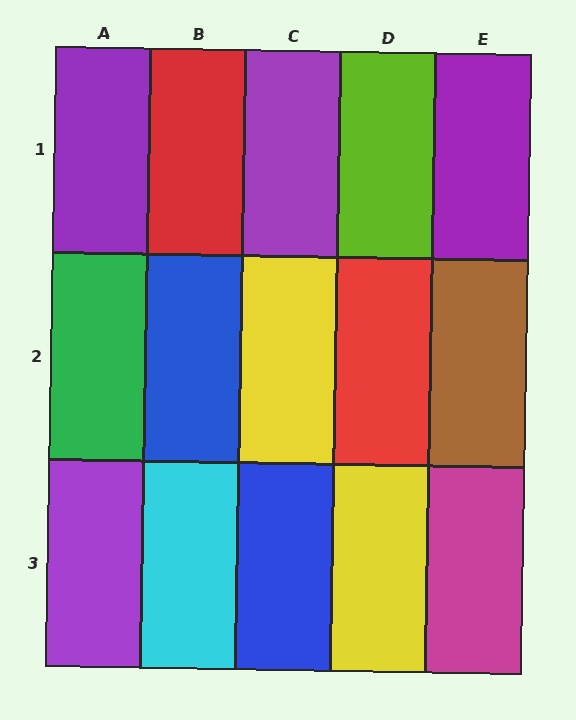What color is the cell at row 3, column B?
Cyan.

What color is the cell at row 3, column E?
Magenta.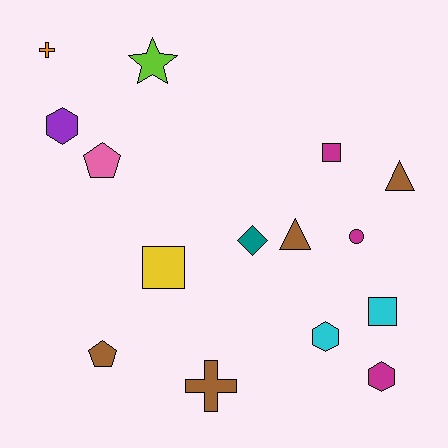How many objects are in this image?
There are 15 objects.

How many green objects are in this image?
There are no green objects.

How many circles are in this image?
There is 1 circle.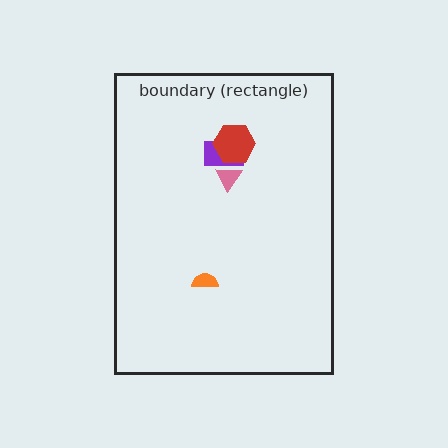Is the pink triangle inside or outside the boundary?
Inside.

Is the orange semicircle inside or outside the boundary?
Inside.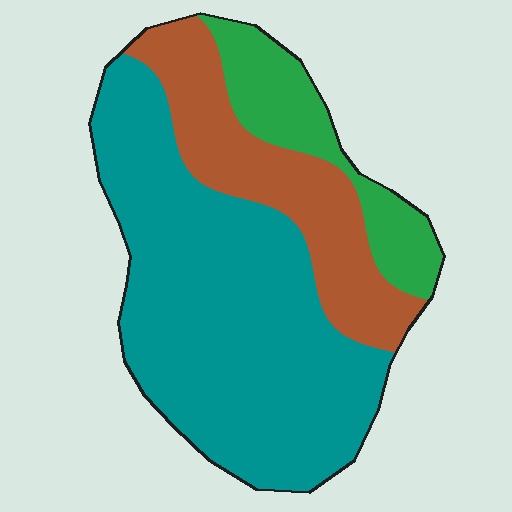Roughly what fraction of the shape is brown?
Brown covers roughly 25% of the shape.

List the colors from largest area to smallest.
From largest to smallest: teal, brown, green.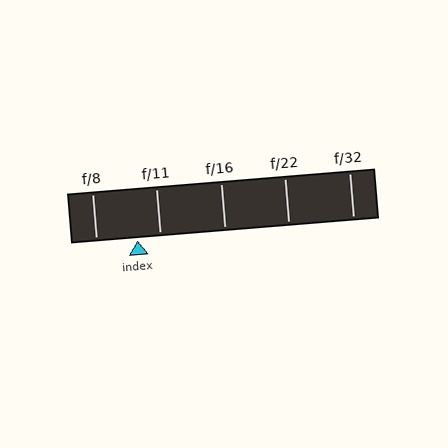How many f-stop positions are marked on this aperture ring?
There are 5 f-stop positions marked.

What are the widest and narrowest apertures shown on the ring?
The widest aperture shown is f/8 and the narrowest is f/32.